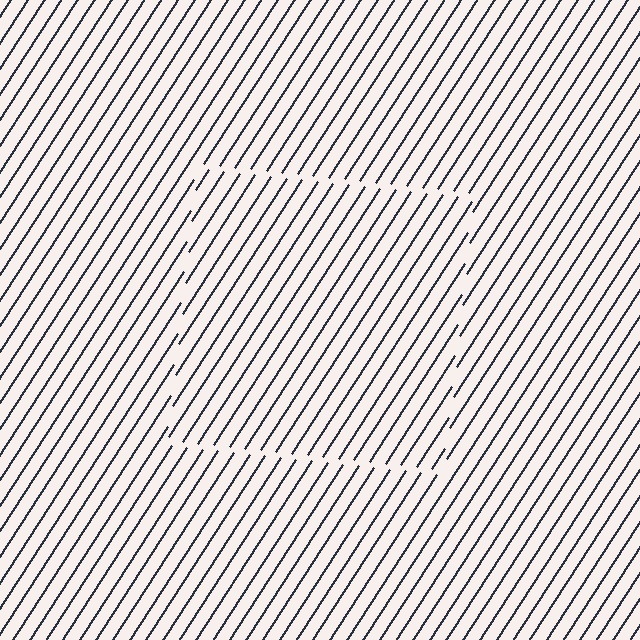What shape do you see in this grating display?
An illusory square. The interior of the shape contains the same grating, shifted by half a period — the contour is defined by the phase discontinuity where line-ends from the inner and outer gratings abut.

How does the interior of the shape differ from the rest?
The interior of the shape contains the same grating, shifted by half a period — the contour is defined by the phase discontinuity where line-ends from the inner and outer gratings abut.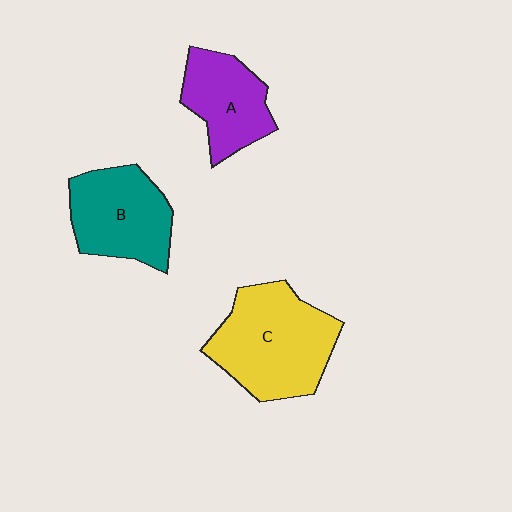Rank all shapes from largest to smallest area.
From largest to smallest: C (yellow), B (teal), A (purple).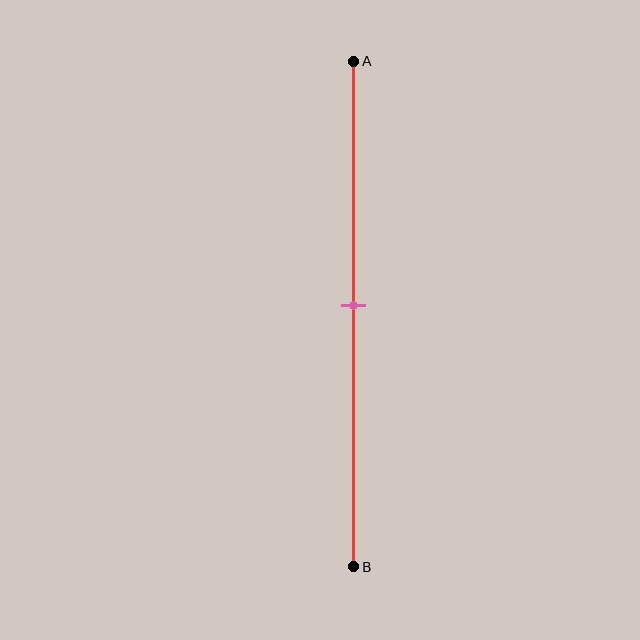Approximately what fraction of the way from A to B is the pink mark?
The pink mark is approximately 50% of the way from A to B.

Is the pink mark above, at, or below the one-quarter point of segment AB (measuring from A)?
The pink mark is below the one-quarter point of segment AB.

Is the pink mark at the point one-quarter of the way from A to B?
No, the mark is at about 50% from A, not at the 25% one-quarter point.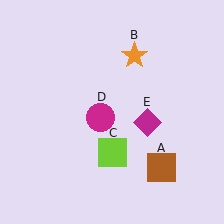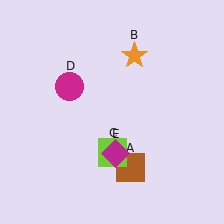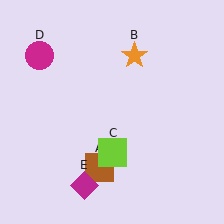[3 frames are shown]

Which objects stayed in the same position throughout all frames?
Orange star (object B) and lime square (object C) remained stationary.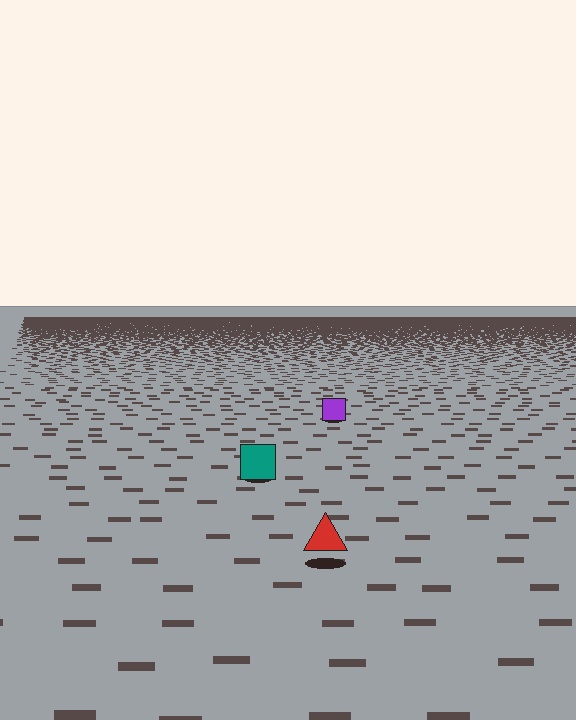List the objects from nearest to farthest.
From nearest to farthest: the red triangle, the teal square, the purple square.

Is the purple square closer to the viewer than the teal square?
No. The teal square is closer — you can tell from the texture gradient: the ground texture is coarser near it.